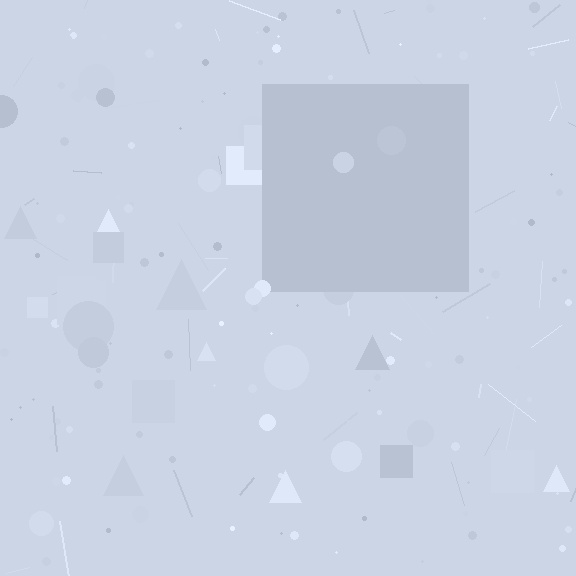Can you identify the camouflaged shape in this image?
The camouflaged shape is a square.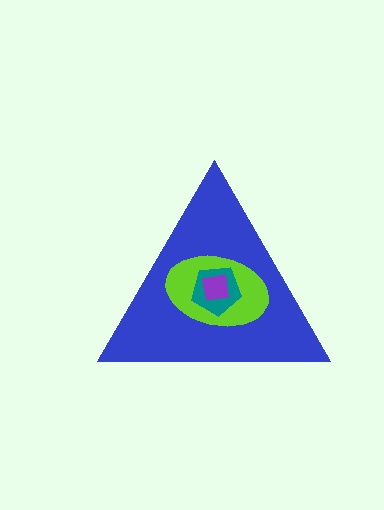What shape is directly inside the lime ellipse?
The teal pentagon.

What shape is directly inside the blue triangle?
The lime ellipse.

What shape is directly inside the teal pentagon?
The purple square.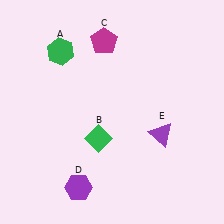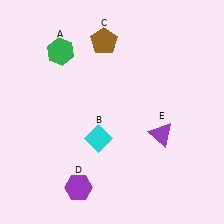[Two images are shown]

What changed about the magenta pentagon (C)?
In Image 1, C is magenta. In Image 2, it changed to brown.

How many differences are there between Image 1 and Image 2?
There are 2 differences between the two images.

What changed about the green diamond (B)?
In Image 1, B is green. In Image 2, it changed to cyan.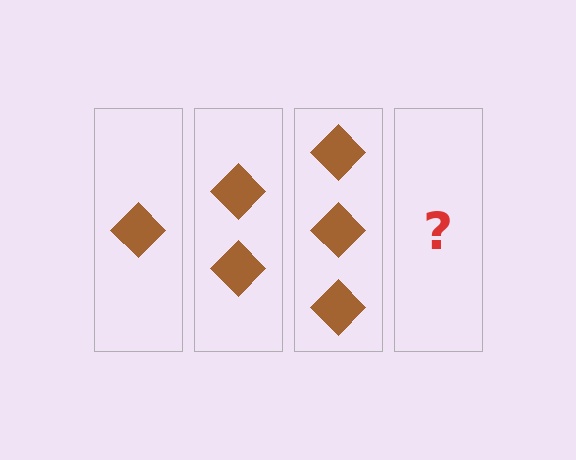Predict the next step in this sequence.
The next step is 4 diamonds.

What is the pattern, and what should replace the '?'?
The pattern is that each step adds one more diamond. The '?' should be 4 diamonds.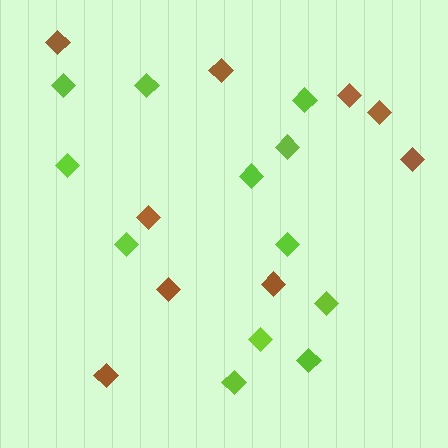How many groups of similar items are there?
There are 2 groups: one group of lime diamonds (12) and one group of brown diamonds (9).